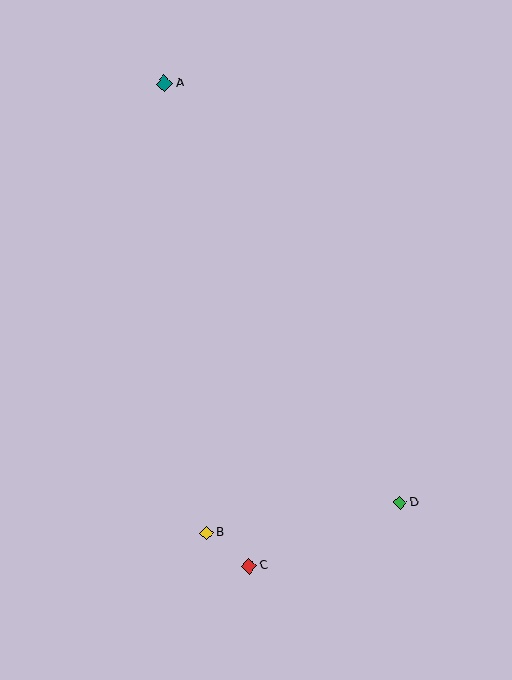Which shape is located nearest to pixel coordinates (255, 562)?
The red diamond (labeled C) at (249, 566) is nearest to that location.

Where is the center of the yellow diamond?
The center of the yellow diamond is at (206, 533).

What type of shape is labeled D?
Shape D is a green diamond.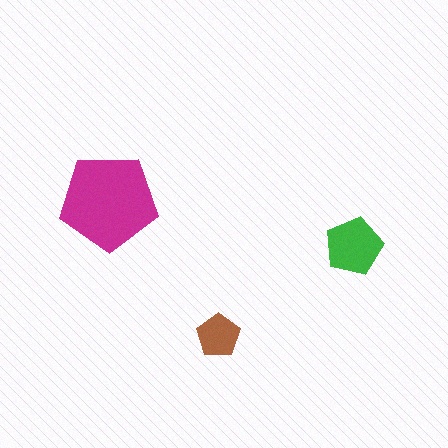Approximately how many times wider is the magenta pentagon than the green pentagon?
About 1.5 times wider.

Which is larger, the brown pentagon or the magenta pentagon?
The magenta one.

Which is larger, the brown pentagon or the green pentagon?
The green one.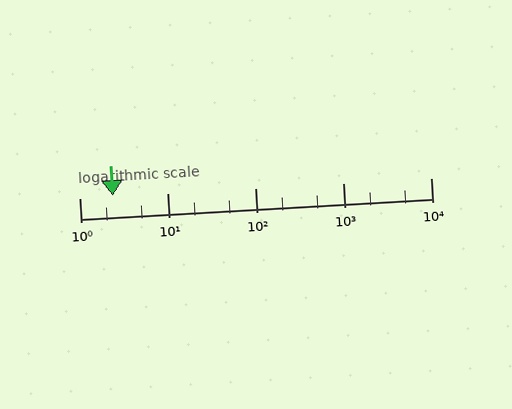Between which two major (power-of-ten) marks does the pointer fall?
The pointer is between 1 and 10.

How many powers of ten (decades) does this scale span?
The scale spans 4 decades, from 1 to 10000.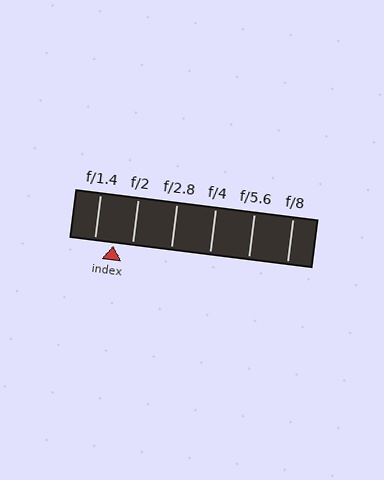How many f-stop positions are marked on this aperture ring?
There are 6 f-stop positions marked.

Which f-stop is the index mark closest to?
The index mark is closest to f/1.4.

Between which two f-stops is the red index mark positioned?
The index mark is between f/1.4 and f/2.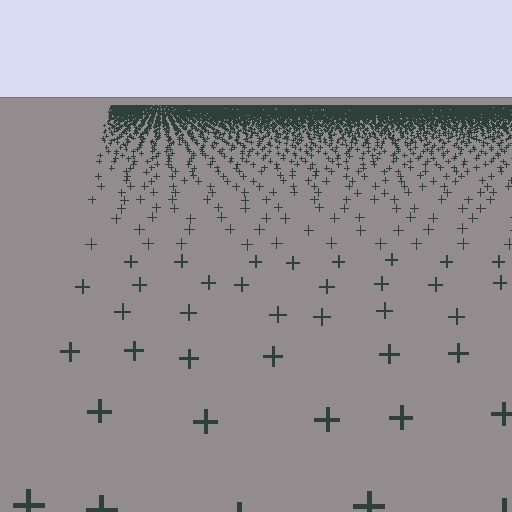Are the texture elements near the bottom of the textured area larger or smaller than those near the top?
Larger. Near the bottom, elements are closer to the viewer and appear at a bigger on-screen size.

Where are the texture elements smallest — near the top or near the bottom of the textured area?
Near the top.